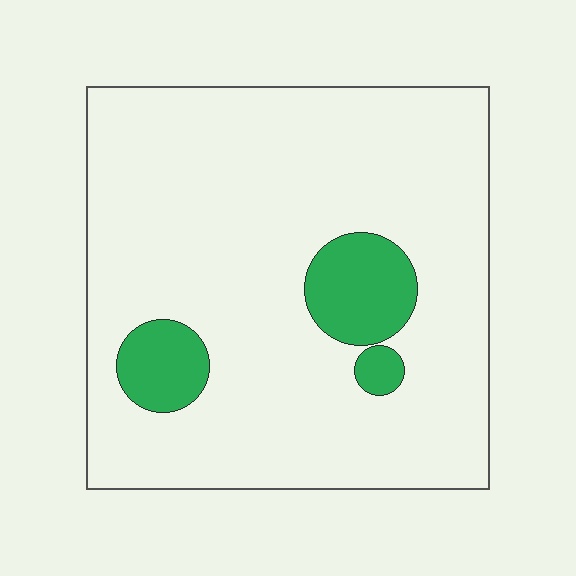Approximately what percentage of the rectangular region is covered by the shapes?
Approximately 10%.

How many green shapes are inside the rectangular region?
3.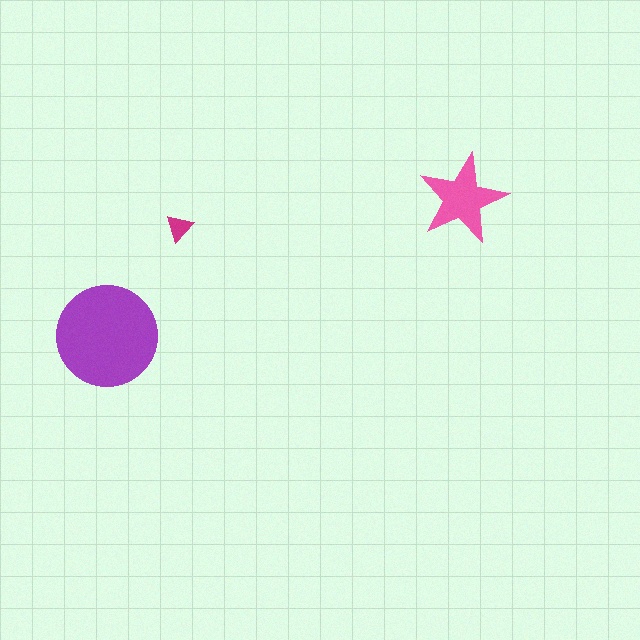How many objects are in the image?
There are 3 objects in the image.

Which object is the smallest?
The magenta triangle.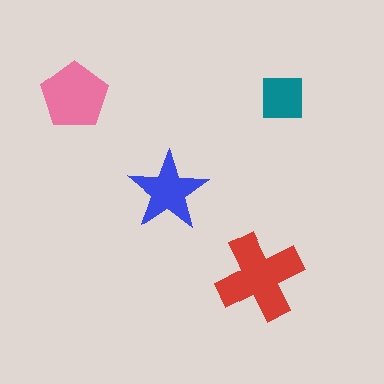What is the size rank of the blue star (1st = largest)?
3rd.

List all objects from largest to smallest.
The red cross, the pink pentagon, the blue star, the teal square.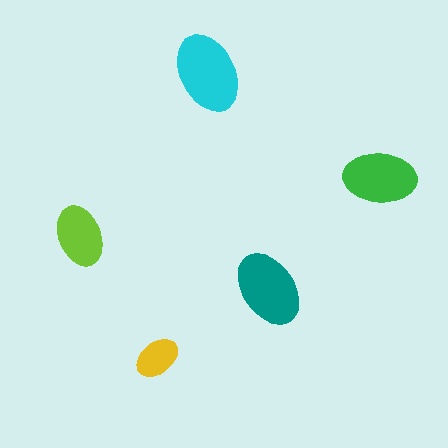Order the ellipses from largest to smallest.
the cyan one, the teal one, the green one, the lime one, the yellow one.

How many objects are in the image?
There are 5 objects in the image.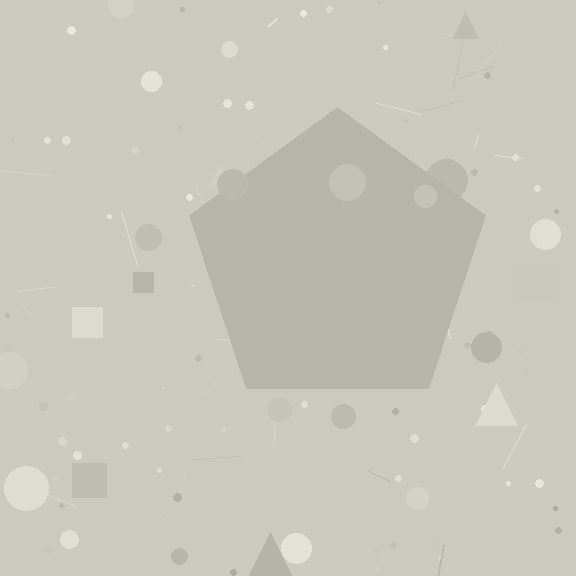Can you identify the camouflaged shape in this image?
The camouflaged shape is a pentagon.